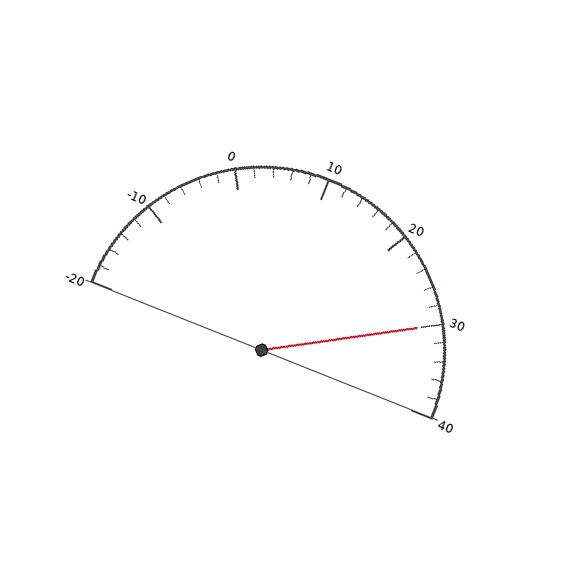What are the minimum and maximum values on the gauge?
The gauge ranges from -20 to 40.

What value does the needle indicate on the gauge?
The needle indicates approximately 30.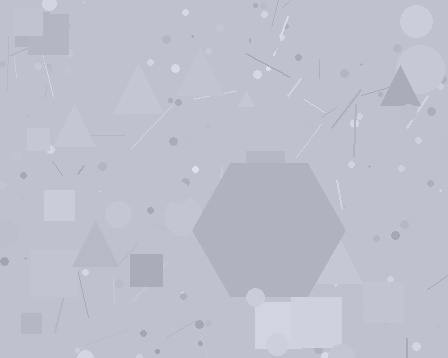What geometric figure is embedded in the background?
A hexagon is embedded in the background.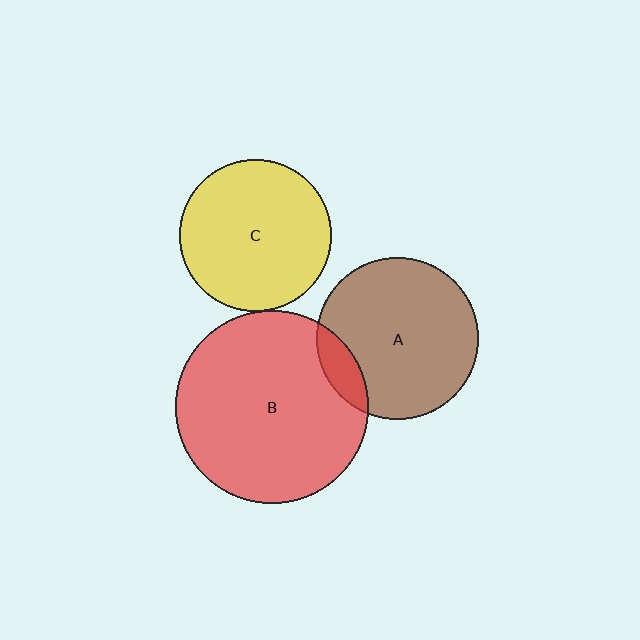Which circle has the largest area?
Circle B (red).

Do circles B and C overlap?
Yes.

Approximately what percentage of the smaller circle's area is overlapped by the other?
Approximately 5%.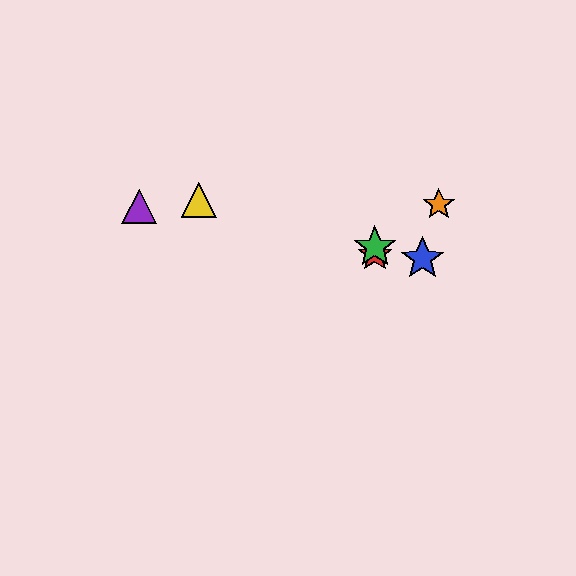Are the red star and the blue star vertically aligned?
No, the red star is at x≈375 and the blue star is at x≈422.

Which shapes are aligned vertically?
The red star, the green star are aligned vertically.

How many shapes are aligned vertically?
2 shapes (the red star, the green star) are aligned vertically.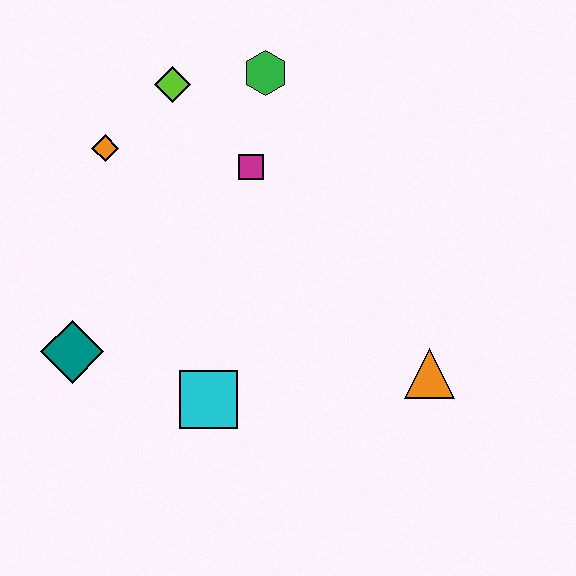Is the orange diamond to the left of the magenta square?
Yes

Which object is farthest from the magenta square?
The orange triangle is farthest from the magenta square.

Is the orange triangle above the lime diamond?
No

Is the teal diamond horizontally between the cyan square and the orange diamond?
No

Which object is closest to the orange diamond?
The lime diamond is closest to the orange diamond.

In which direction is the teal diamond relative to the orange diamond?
The teal diamond is below the orange diamond.